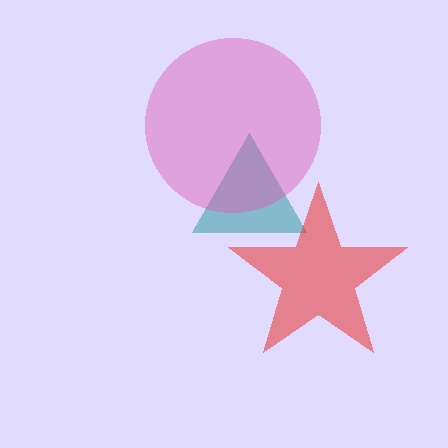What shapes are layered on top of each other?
The layered shapes are: a teal triangle, a red star, a pink circle.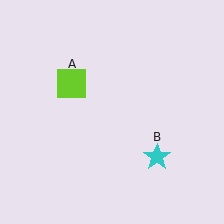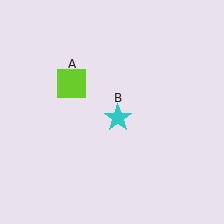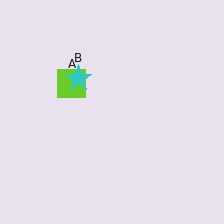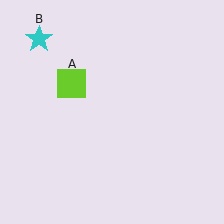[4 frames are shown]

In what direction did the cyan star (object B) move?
The cyan star (object B) moved up and to the left.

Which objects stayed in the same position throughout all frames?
Lime square (object A) remained stationary.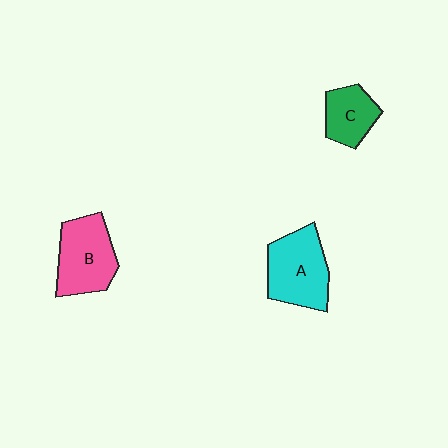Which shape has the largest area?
Shape A (cyan).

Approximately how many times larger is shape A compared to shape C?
Approximately 1.6 times.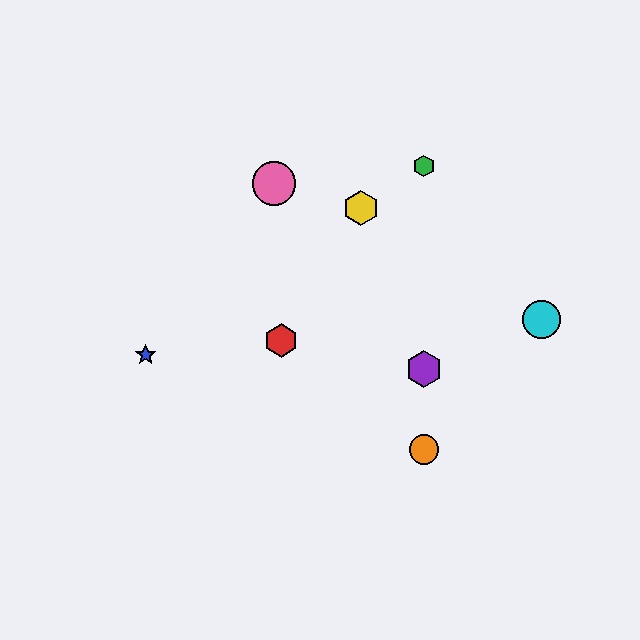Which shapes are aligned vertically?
The green hexagon, the purple hexagon, the orange circle are aligned vertically.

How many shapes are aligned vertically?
3 shapes (the green hexagon, the purple hexagon, the orange circle) are aligned vertically.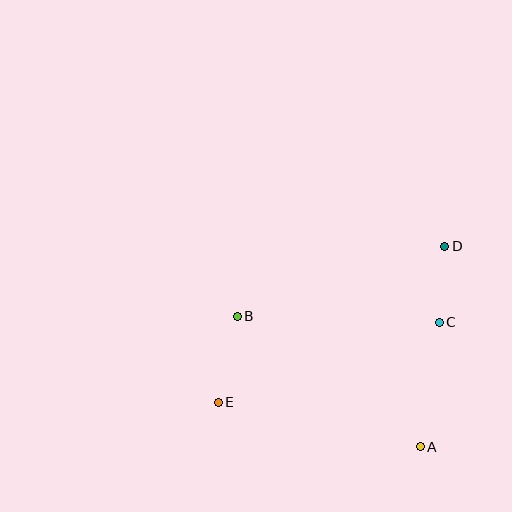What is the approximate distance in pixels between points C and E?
The distance between C and E is approximately 235 pixels.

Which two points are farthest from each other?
Points D and E are farthest from each other.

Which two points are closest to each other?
Points C and D are closest to each other.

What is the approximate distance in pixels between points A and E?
The distance between A and E is approximately 207 pixels.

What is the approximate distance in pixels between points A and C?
The distance between A and C is approximately 126 pixels.